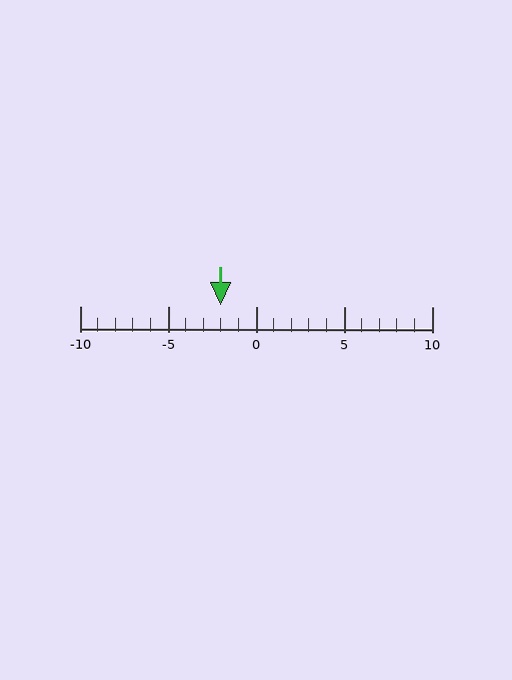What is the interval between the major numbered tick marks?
The major tick marks are spaced 5 units apart.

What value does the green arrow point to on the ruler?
The green arrow points to approximately -2.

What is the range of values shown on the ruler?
The ruler shows values from -10 to 10.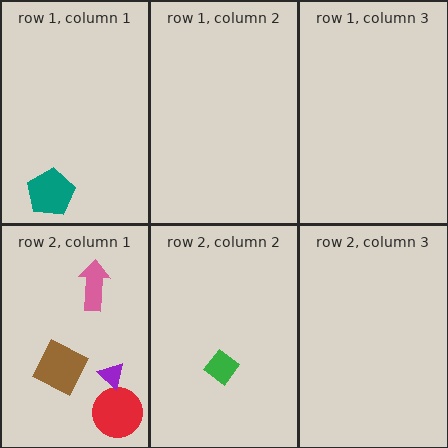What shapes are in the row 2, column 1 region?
The red circle, the pink arrow, the purple triangle, the brown square.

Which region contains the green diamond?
The row 2, column 2 region.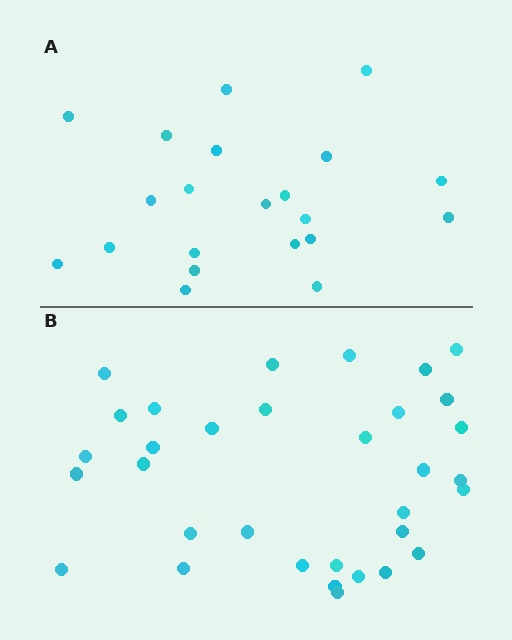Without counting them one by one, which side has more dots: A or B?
Region B (the bottom region) has more dots.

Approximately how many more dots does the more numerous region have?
Region B has roughly 12 or so more dots than region A.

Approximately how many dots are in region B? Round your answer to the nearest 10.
About 30 dots. (The exact count is 33, which rounds to 30.)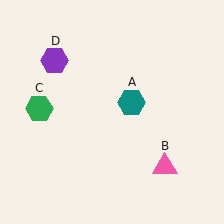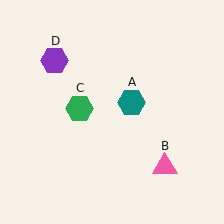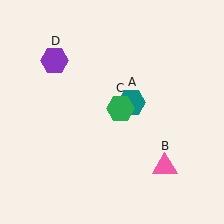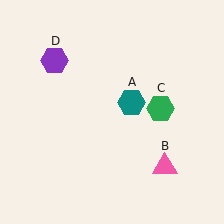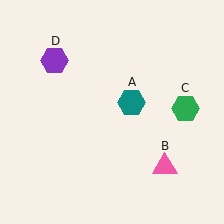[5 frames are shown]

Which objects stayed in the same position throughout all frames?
Teal hexagon (object A) and pink triangle (object B) and purple hexagon (object D) remained stationary.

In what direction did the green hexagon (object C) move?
The green hexagon (object C) moved right.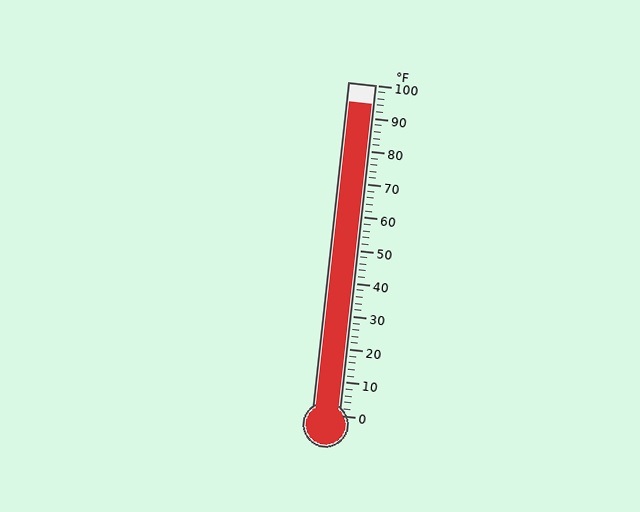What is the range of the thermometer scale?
The thermometer scale ranges from 0°F to 100°F.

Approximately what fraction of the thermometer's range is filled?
The thermometer is filled to approximately 95% of its range.